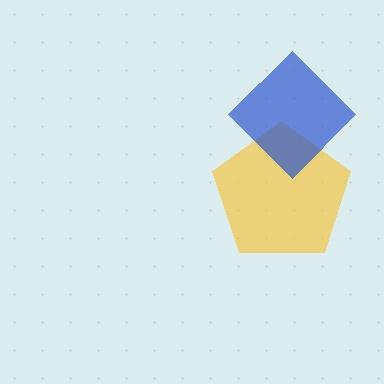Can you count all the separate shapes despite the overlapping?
Yes, there are 2 separate shapes.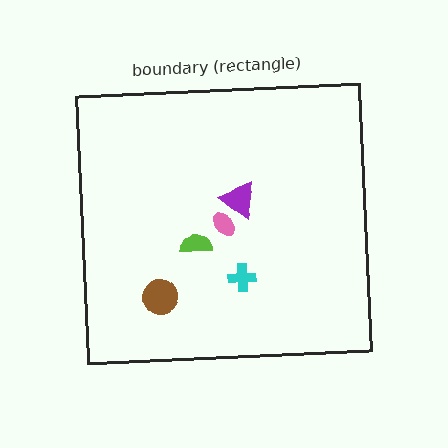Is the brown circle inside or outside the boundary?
Inside.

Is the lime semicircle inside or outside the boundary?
Inside.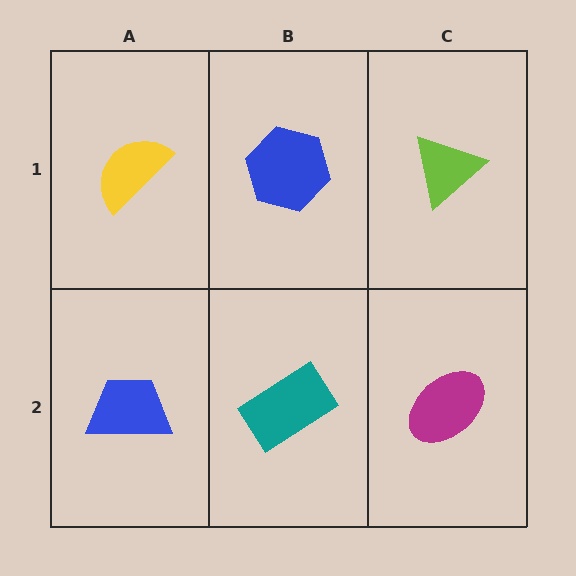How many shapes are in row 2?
3 shapes.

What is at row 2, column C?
A magenta ellipse.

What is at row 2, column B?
A teal rectangle.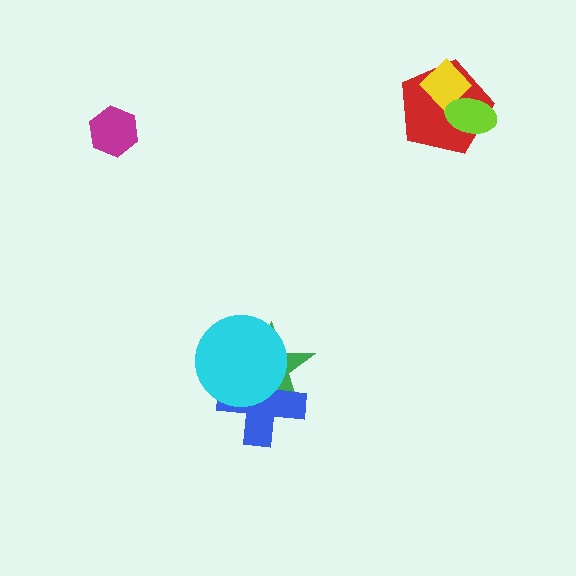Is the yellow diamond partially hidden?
Yes, it is partially covered by another shape.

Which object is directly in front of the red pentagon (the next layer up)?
The yellow diamond is directly in front of the red pentagon.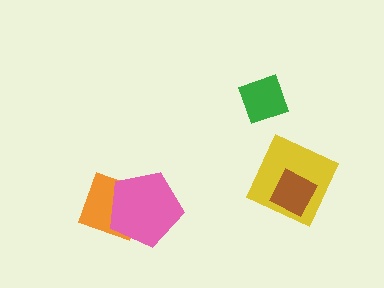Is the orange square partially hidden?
Yes, it is partially covered by another shape.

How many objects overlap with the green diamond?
0 objects overlap with the green diamond.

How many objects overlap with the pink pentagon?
1 object overlaps with the pink pentagon.